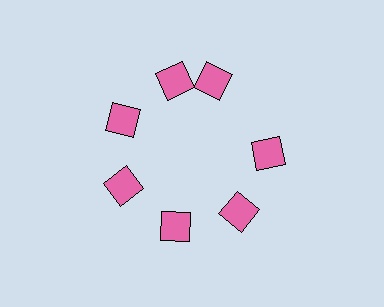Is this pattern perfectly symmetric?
No. The 7 pink diamonds are arranged in a ring, but one element near the 1 o'clock position is rotated out of alignment along the ring, breaking the 7-fold rotational symmetry.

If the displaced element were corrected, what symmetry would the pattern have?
It would have 7-fold rotational symmetry — the pattern would map onto itself every 51 degrees.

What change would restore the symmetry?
The symmetry would be restored by rotating it back into even spacing with its neighbors so that all 7 diamonds sit at equal angles and equal distance from the center.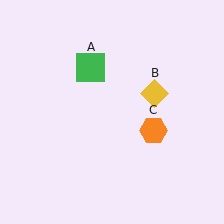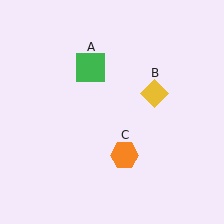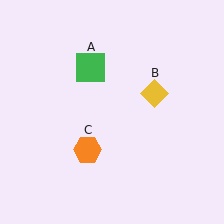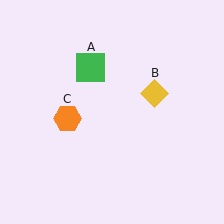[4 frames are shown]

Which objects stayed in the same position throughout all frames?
Green square (object A) and yellow diamond (object B) remained stationary.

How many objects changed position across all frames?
1 object changed position: orange hexagon (object C).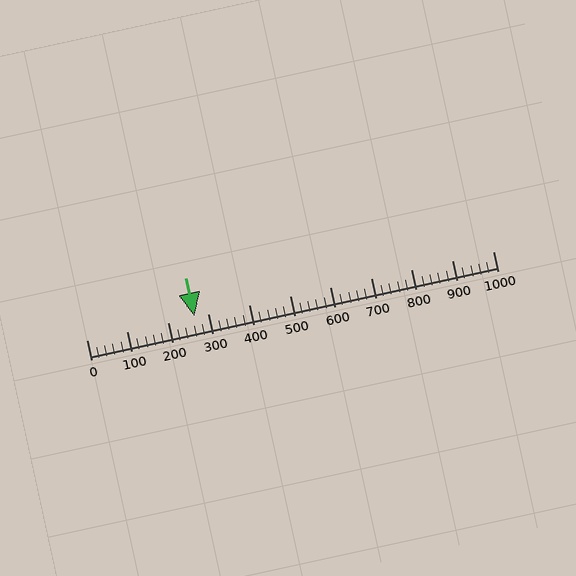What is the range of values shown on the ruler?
The ruler shows values from 0 to 1000.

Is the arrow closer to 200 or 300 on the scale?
The arrow is closer to 300.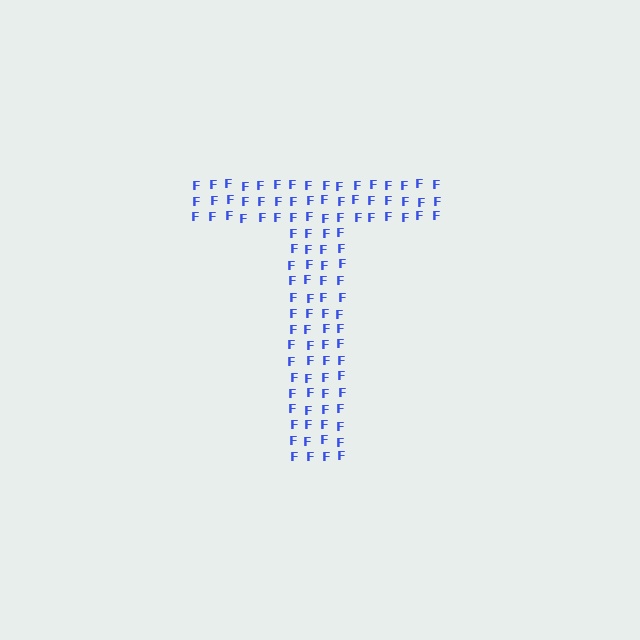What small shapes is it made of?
It is made of small letter F's.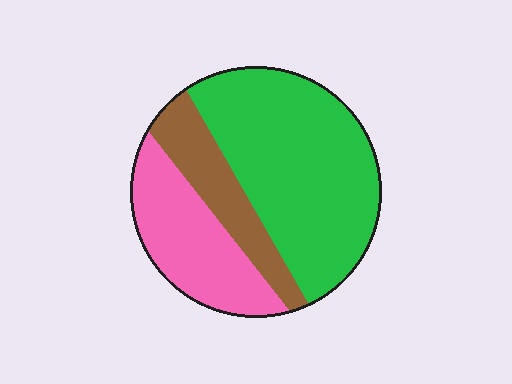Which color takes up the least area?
Brown, at roughly 20%.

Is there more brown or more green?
Green.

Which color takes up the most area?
Green, at roughly 55%.